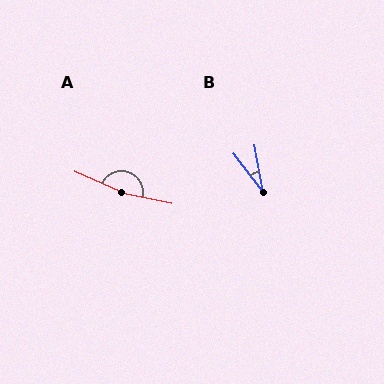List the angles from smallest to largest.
B (27°), A (168°).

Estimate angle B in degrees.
Approximately 27 degrees.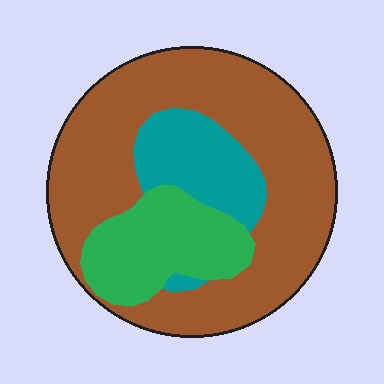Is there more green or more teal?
Green.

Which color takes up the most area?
Brown, at roughly 65%.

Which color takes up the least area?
Teal, at roughly 15%.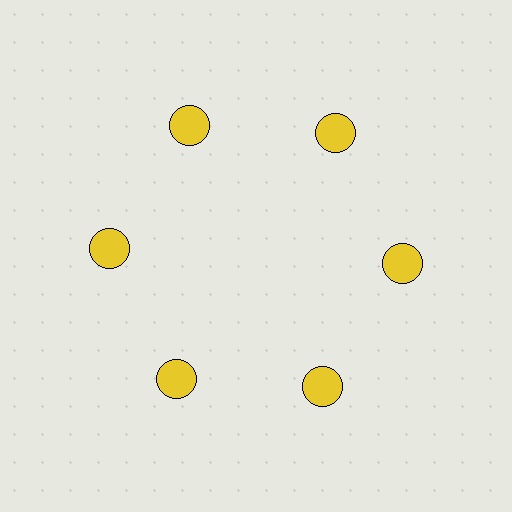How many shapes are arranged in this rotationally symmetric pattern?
There are 6 shapes, arranged in 6 groups of 1.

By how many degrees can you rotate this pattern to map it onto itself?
The pattern maps onto itself every 60 degrees of rotation.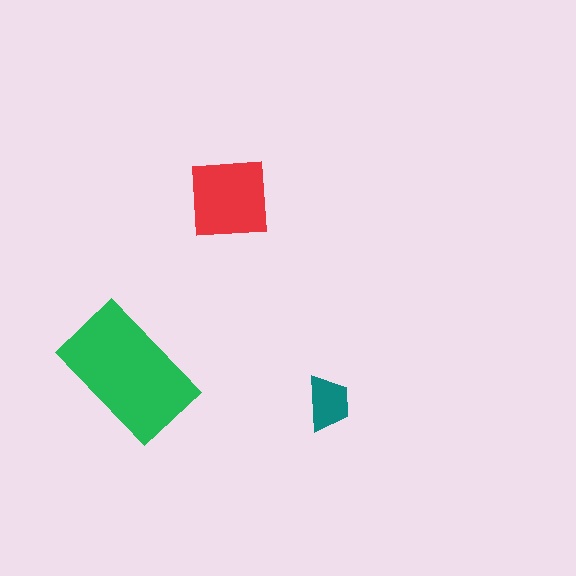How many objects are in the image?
There are 3 objects in the image.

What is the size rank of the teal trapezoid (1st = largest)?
3rd.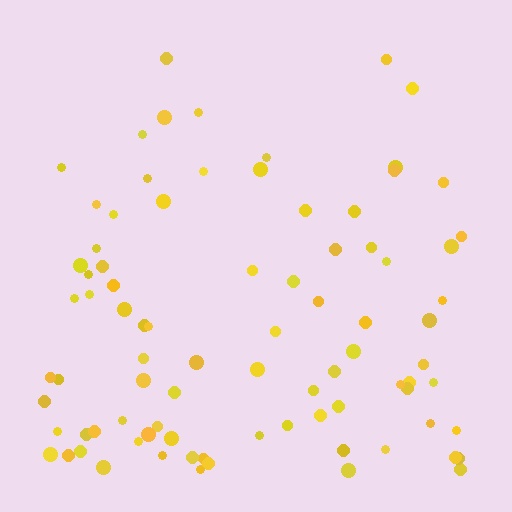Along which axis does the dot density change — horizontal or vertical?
Vertical.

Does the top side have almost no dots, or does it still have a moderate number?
Still a moderate number, just noticeably fewer than the bottom.